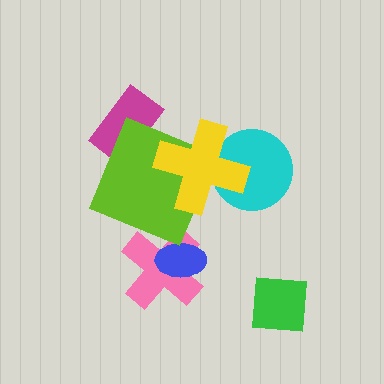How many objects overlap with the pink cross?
1 object overlaps with the pink cross.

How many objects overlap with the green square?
0 objects overlap with the green square.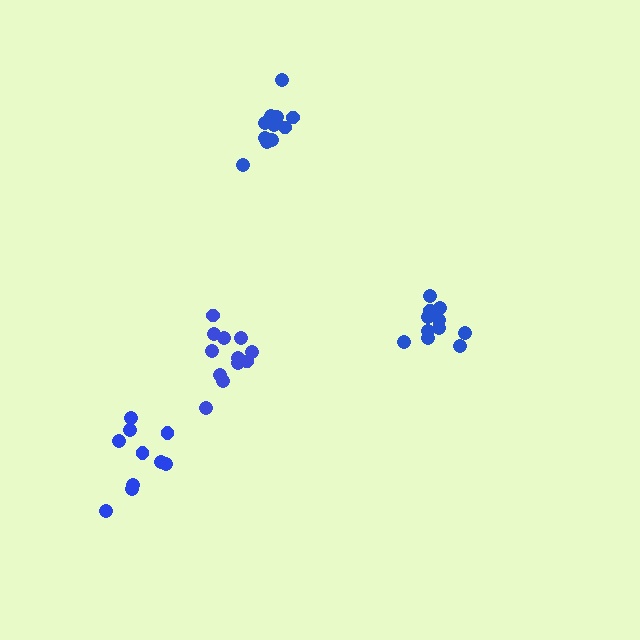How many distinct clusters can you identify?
There are 4 distinct clusters.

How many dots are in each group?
Group 1: 11 dots, Group 2: 11 dots, Group 3: 12 dots, Group 4: 10 dots (44 total).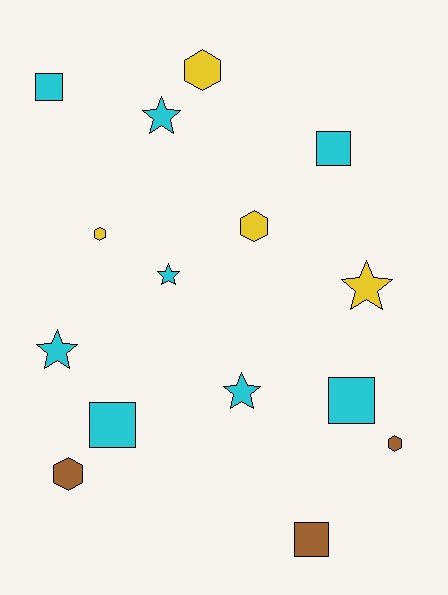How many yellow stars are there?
There is 1 yellow star.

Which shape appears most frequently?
Hexagon, with 5 objects.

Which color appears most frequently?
Cyan, with 8 objects.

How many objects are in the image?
There are 15 objects.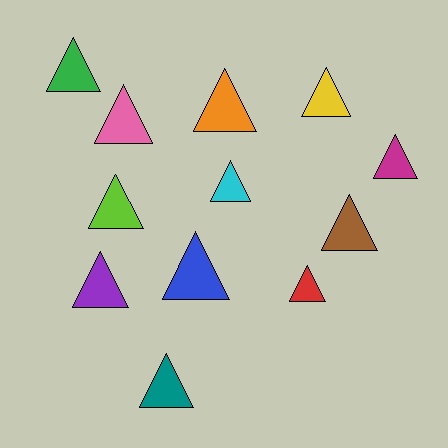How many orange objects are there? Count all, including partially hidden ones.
There is 1 orange object.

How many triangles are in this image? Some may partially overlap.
There are 12 triangles.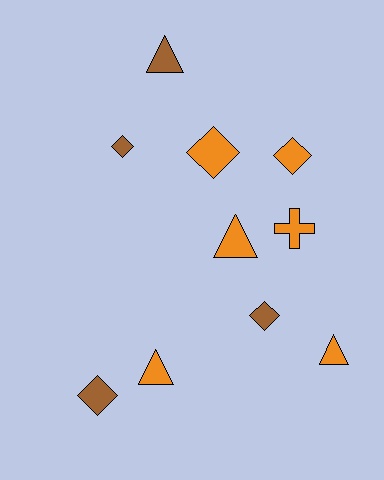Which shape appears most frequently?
Diamond, with 5 objects.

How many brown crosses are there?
There are no brown crosses.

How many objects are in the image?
There are 10 objects.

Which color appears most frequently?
Orange, with 6 objects.